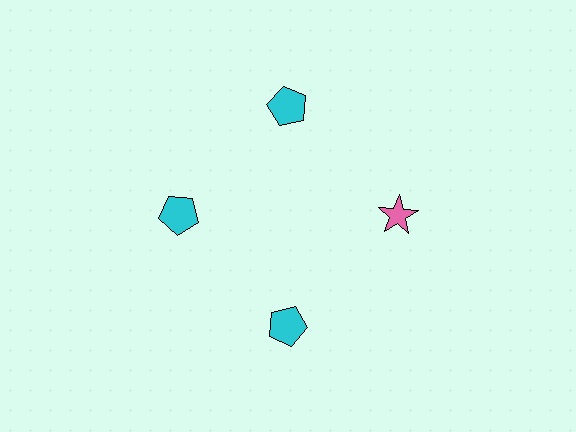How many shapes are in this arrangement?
There are 4 shapes arranged in a ring pattern.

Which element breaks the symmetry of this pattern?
The pink star at roughly the 3 o'clock position breaks the symmetry. All other shapes are cyan pentagons.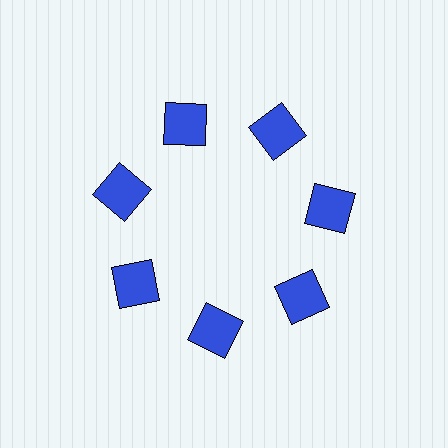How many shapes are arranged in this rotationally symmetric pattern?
There are 7 shapes, arranged in 7 groups of 1.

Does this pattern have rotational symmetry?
Yes, this pattern has 7-fold rotational symmetry. It looks the same after rotating 51 degrees around the center.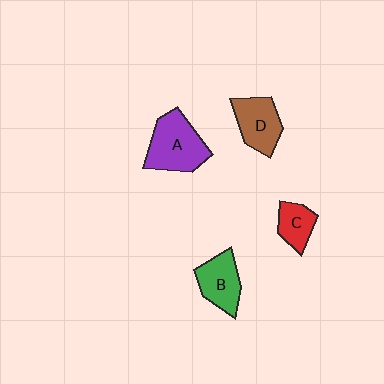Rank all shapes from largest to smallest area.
From largest to smallest: A (purple), D (brown), B (green), C (red).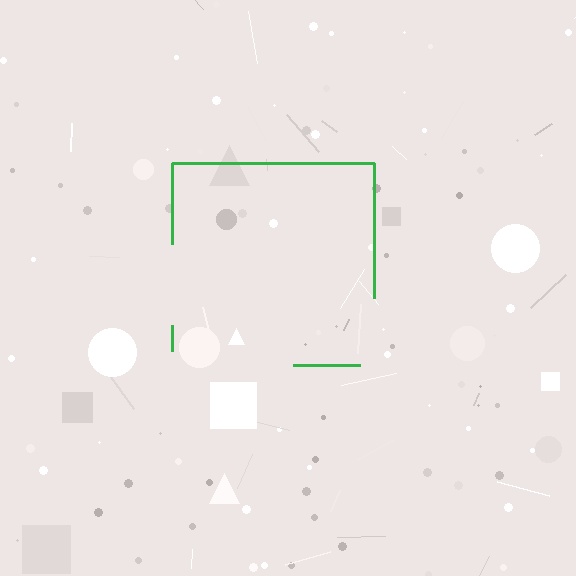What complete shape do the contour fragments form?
The contour fragments form a square.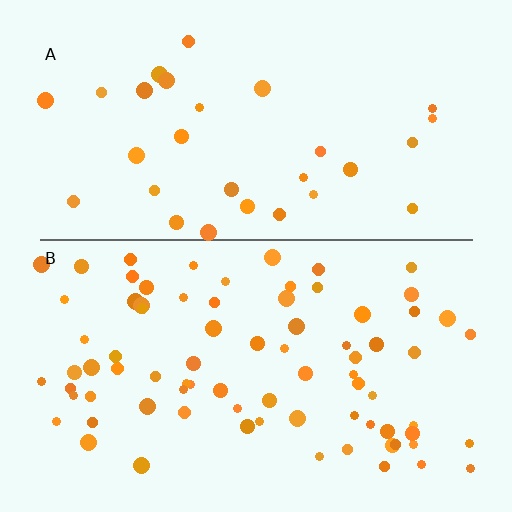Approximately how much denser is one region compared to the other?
Approximately 2.6× — region B over region A.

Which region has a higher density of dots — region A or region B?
B (the bottom).